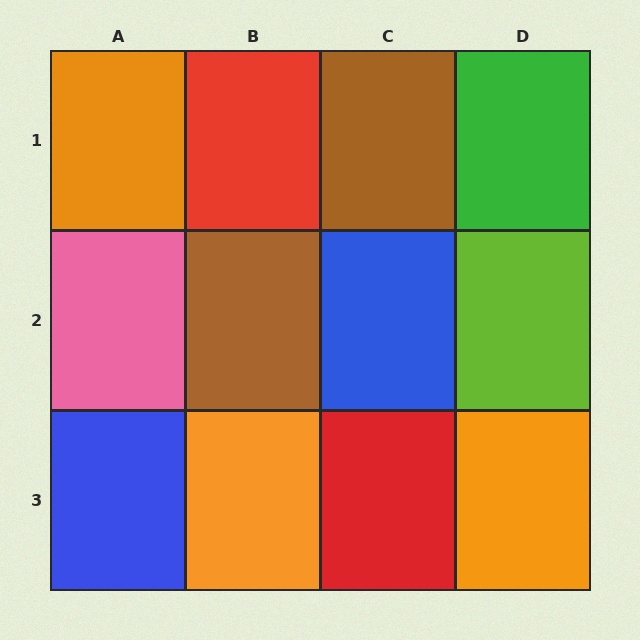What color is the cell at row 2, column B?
Brown.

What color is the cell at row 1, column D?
Green.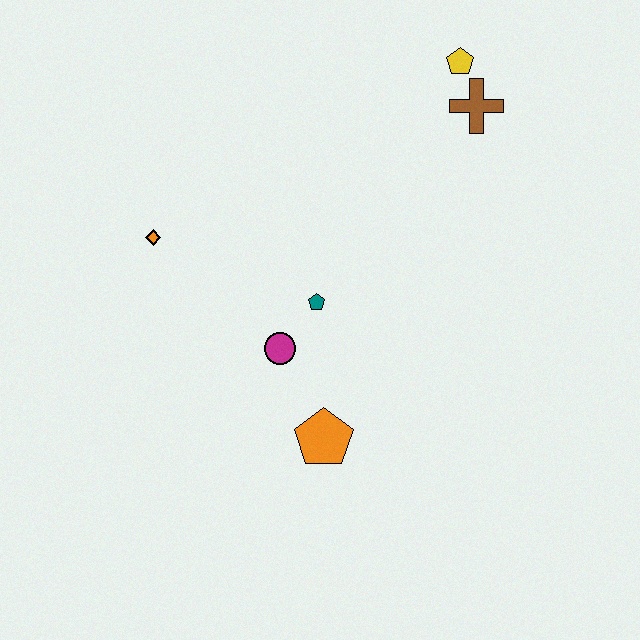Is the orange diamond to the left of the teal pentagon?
Yes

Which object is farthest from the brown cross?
The orange pentagon is farthest from the brown cross.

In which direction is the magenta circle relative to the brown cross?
The magenta circle is below the brown cross.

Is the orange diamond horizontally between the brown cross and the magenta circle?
No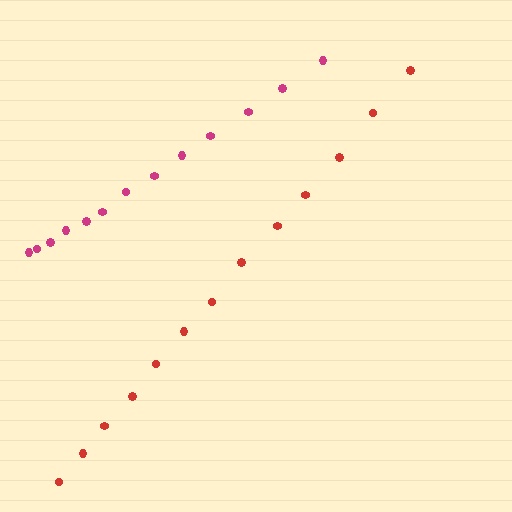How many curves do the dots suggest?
There are 2 distinct paths.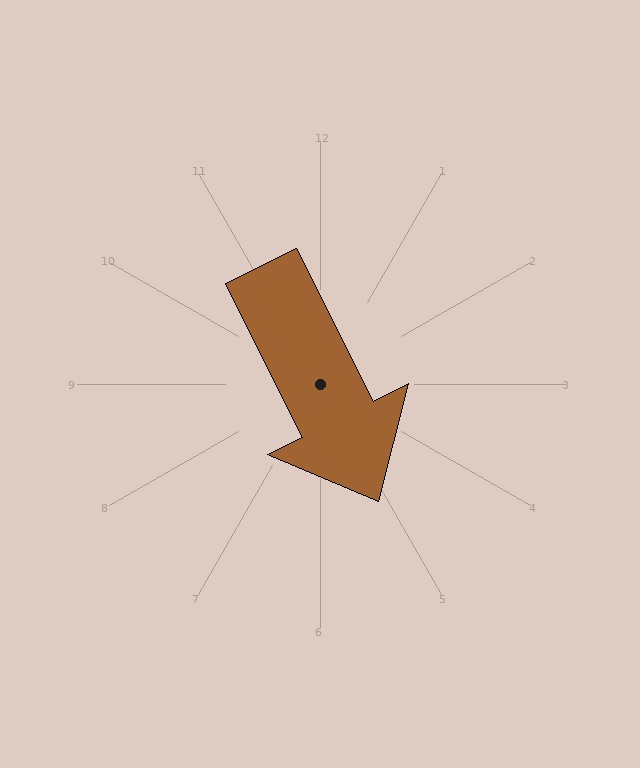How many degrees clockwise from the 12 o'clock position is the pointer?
Approximately 153 degrees.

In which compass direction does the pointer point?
Southeast.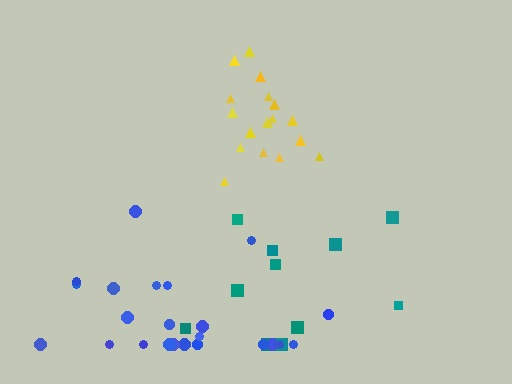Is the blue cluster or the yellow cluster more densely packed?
Yellow.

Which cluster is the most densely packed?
Yellow.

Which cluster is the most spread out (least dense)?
Teal.